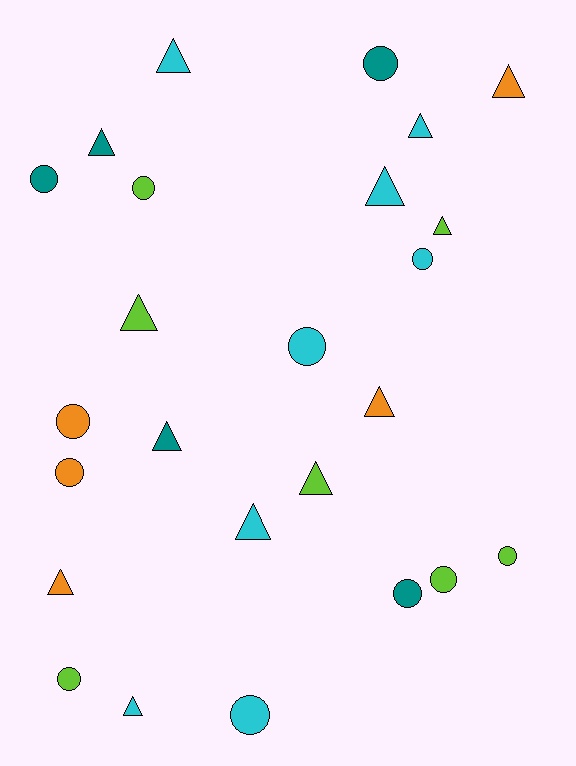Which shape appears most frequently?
Triangle, with 13 objects.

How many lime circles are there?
There are 4 lime circles.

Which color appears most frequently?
Cyan, with 8 objects.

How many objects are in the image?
There are 25 objects.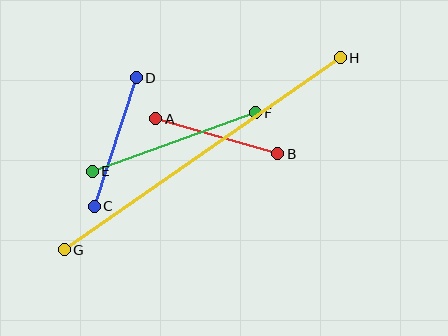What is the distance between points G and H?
The distance is approximately 336 pixels.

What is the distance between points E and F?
The distance is approximately 173 pixels.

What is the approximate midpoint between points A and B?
The midpoint is at approximately (217, 136) pixels.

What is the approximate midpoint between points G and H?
The midpoint is at approximately (202, 154) pixels.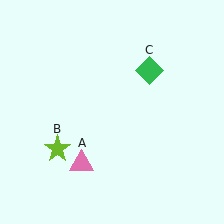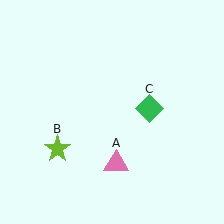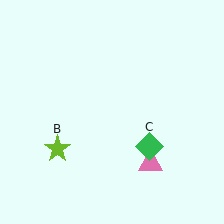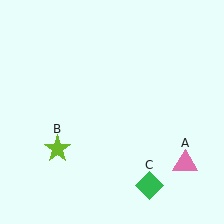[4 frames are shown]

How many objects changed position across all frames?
2 objects changed position: pink triangle (object A), green diamond (object C).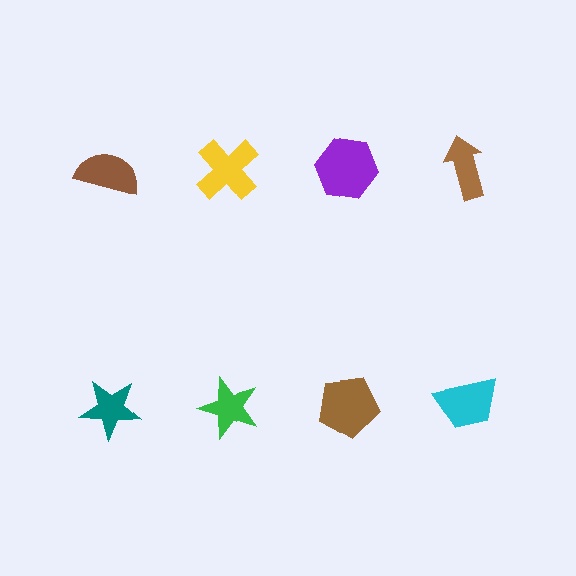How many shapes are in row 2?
4 shapes.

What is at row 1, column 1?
A brown semicircle.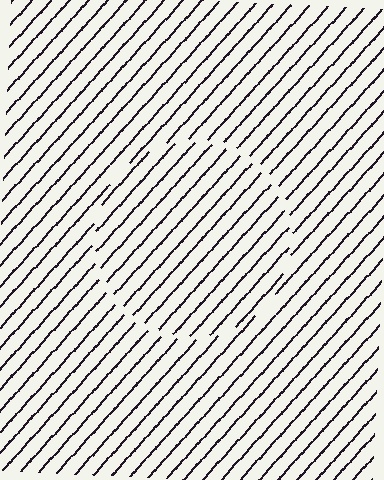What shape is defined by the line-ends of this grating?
An illusory circle. The interior of the shape contains the same grating, shifted by half a period — the contour is defined by the phase discontinuity where line-ends from the inner and outer gratings abut.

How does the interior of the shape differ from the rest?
The interior of the shape contains the same grating, shifted by half a period — the contour is defined by the phase discontinuity where line-ends from the inner and outer gratings abut.